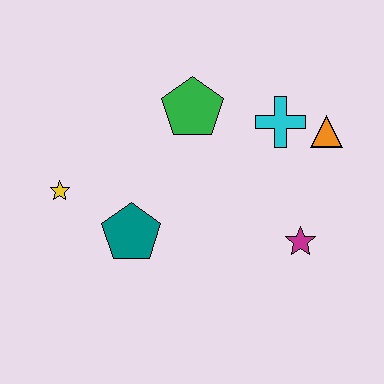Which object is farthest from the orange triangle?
The yellow star is farthest from the orange triangle.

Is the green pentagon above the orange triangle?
Yes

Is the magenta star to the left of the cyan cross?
No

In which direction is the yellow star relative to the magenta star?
The yellow star is to the left of the magenta star.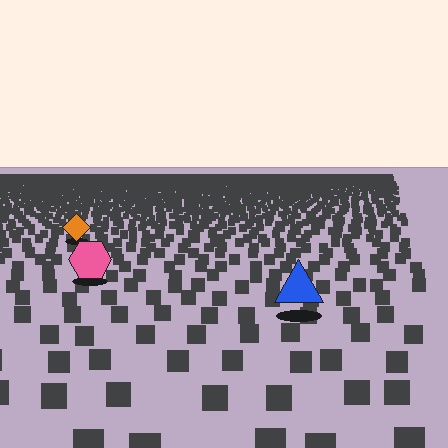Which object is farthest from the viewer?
The orange diamond is farthest from the viewer. It appears smaller and the ground texture around it is denser.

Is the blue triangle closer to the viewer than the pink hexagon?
Yes. The blue triangle is closer — you can tell from the texture gradient: the ground texture is coarser near it.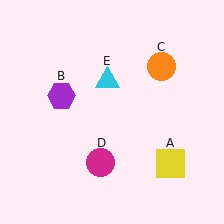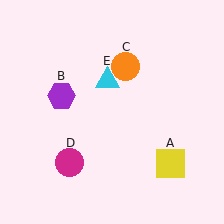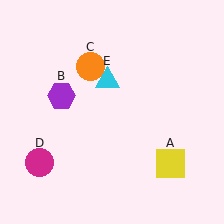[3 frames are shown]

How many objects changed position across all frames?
2 objects changed position: orange circle (object C), magenta circle (object D).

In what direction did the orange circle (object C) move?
The orange circle (object C) moved left.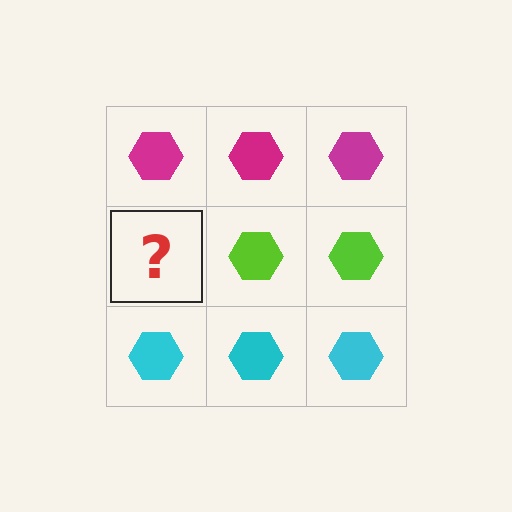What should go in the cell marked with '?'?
The missing cell should contain a lime hexagon.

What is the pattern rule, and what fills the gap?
The rule is that each row has a consistent color. The gap should be filled with a lime hexagon.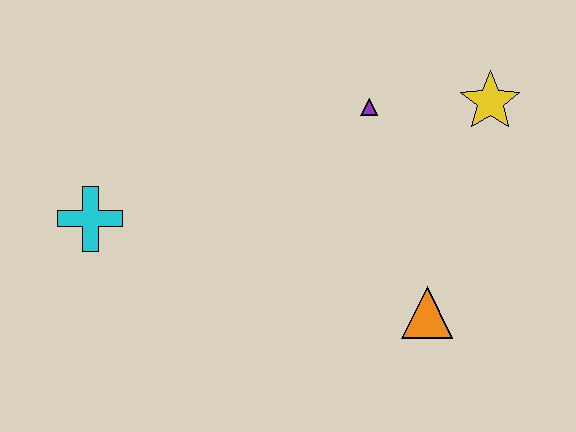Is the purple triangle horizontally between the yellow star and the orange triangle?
No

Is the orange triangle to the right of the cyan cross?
Yes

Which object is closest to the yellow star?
The purple triangle is closest to the yellow star.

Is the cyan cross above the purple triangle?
No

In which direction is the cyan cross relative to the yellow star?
The cyan cross is to the left of the yellow star.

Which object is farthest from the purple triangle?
The cyan cross is farthest from the purple triangle.